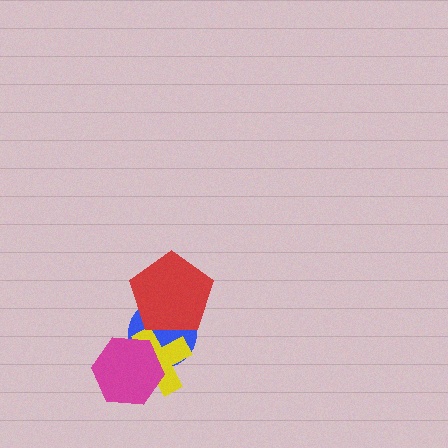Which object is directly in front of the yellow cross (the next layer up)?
The magenta hexagon is directly in front of the yellow cross.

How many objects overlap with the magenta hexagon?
2 objects overlap with the magenta hexagon.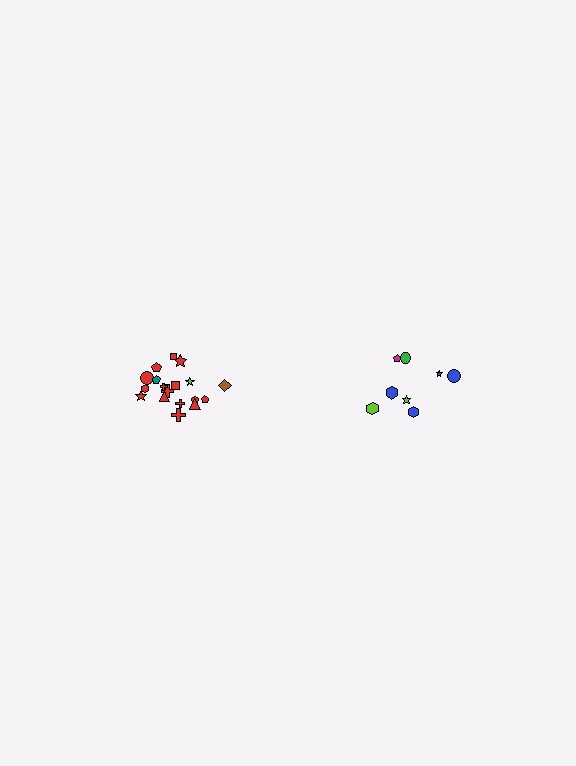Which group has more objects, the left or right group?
The left group.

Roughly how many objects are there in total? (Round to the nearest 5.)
Roughly 25 objects in total.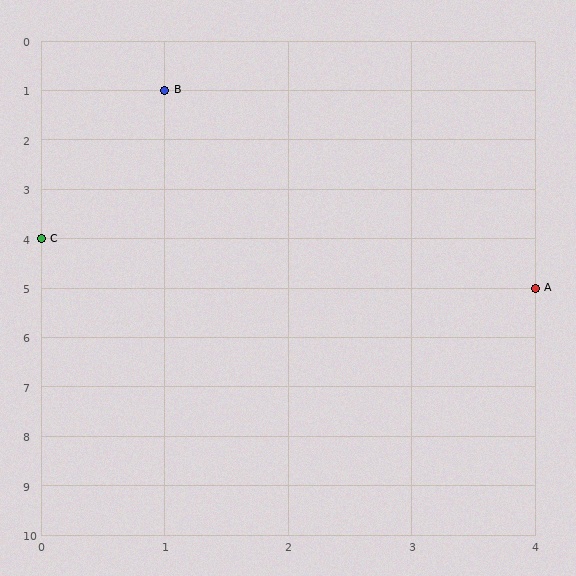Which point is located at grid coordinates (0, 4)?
Point C is at (0, 4).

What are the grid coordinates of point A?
Point A is at grid coordinates (4, 5).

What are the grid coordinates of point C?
Point C is at grid coordinates (0, 4).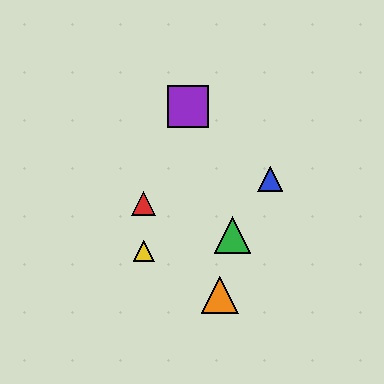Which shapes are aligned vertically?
The red triangle, the yellow triangle are aligned vertically.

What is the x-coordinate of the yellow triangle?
The yellow triangle is at x≈144.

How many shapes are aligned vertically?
2 shapes (the red triangle, the yellow triangle) are aligned vertically.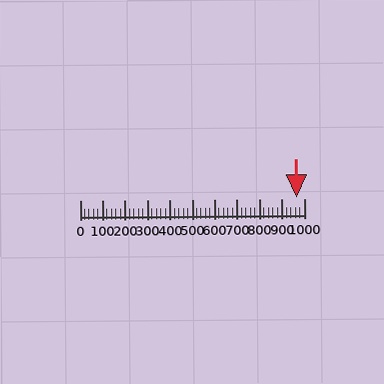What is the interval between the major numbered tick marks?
The major tick marks are spaced 100 units apart.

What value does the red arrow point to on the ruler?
The red arrow points to approximately 966.